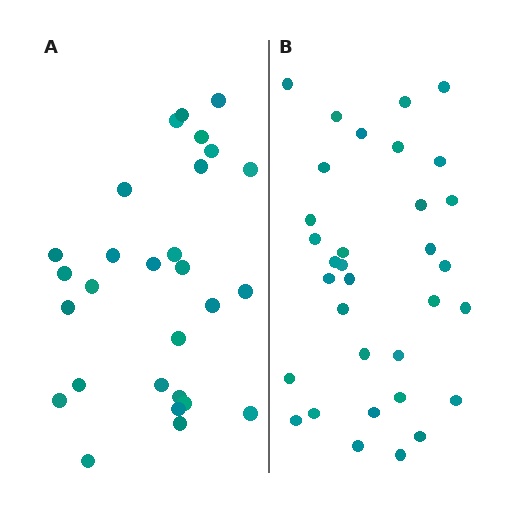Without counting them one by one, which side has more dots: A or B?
Region B (the right region) has more dots.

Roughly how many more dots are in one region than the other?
Region B has about 5 more dots than region A.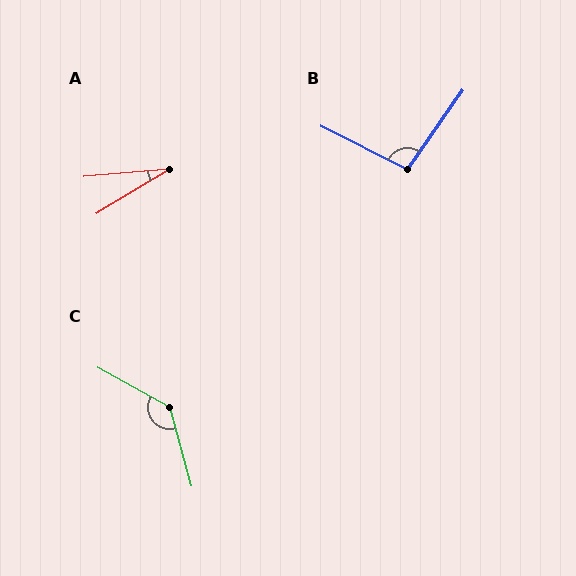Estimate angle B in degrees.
Approximately 98 degrees.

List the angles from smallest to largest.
A (26°), B (98°), C (134°).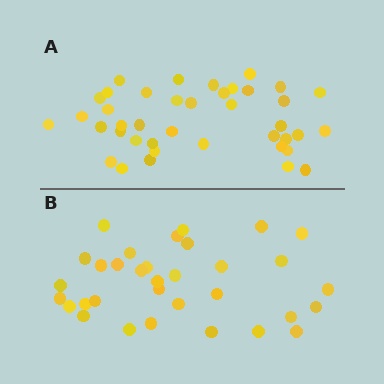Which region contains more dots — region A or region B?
Region A (the top region) has more dots.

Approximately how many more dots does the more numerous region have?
Region A has roughly 8 or so more dots than region B.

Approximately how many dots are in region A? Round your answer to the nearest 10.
About 40 dots.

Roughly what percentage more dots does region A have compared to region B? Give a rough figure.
About 20% more.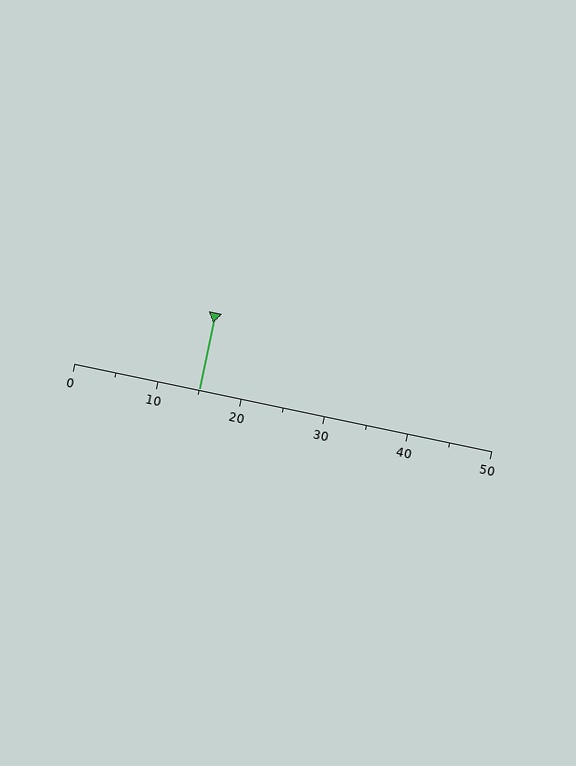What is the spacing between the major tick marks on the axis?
The major ticks are spaced 10 apart.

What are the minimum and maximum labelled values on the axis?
The axis runs from 0 to 50.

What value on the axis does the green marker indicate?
The marker indicates approximately 15.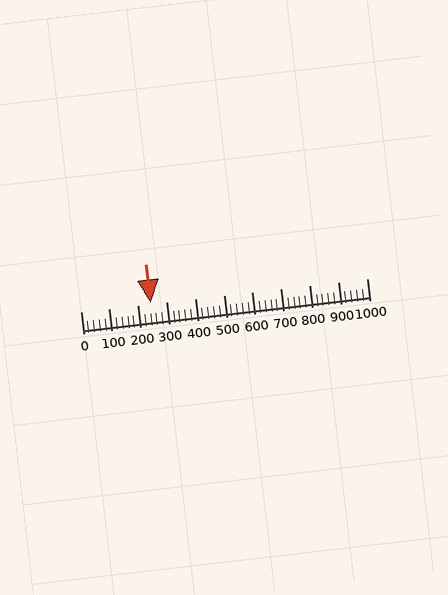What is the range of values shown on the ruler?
The ruler shows values from 0 to 1000.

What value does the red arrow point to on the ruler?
The red arrow points to approximately 244.